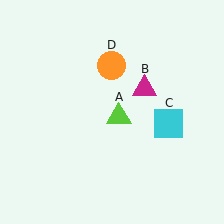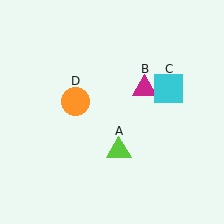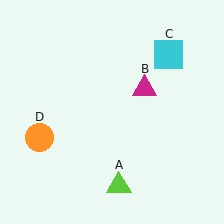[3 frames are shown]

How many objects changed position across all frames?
3 objects changed position: lime triangle (object A), cyan square (object C), orange circle (object D).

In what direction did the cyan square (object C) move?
The cyan square (object C) moved up.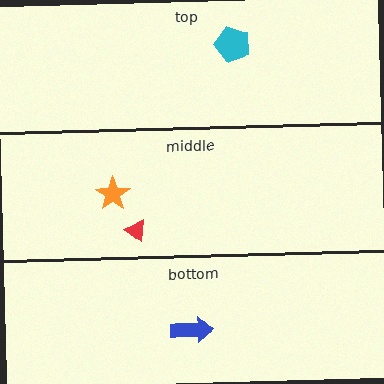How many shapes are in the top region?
1.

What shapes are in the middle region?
The orange star, the red triangle.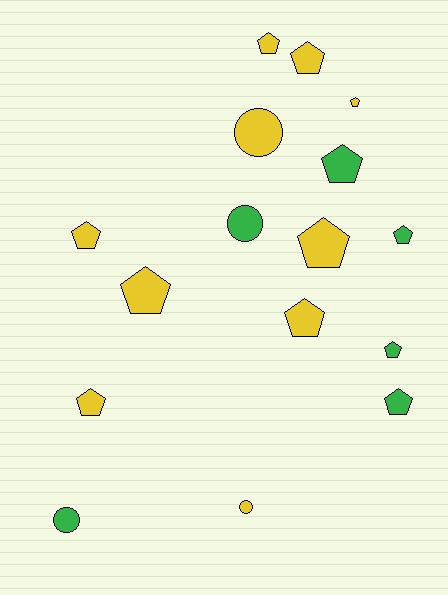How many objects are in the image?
There are 16 objects.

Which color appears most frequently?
Yellow, with 10 objects.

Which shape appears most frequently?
Pentagon, with 12 objects.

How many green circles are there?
There are 2 green circles.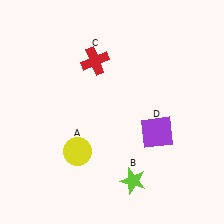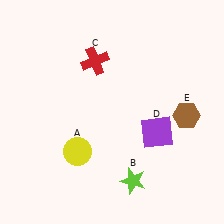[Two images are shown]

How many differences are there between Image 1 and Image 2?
There is 1 difference between the two images.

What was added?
A brown hexagon (E) was added in Image 2.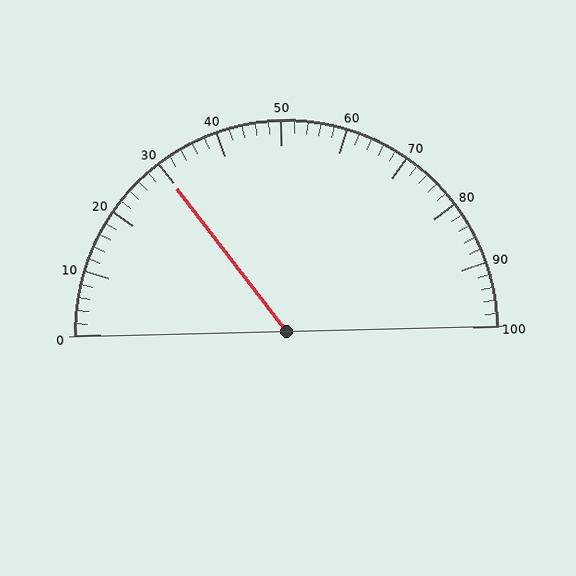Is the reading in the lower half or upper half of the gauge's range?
The reading is in the lower half of the range (0 to 100).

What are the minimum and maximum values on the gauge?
The gauge ranges from 0 to 100.